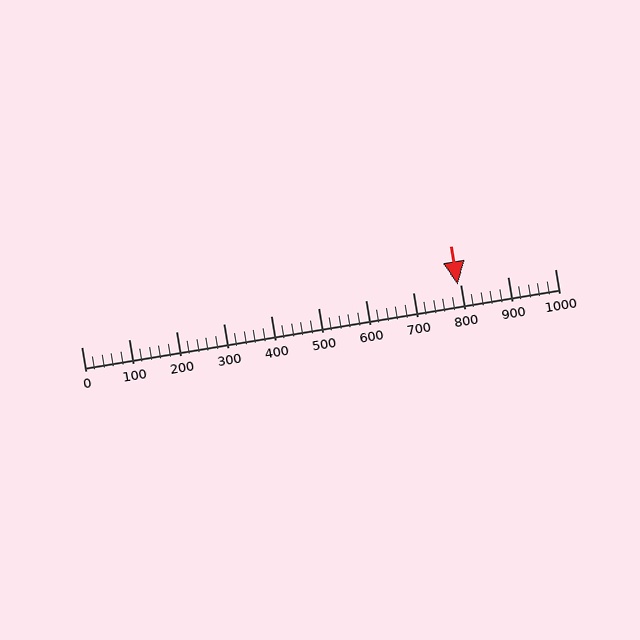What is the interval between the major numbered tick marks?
The major tick marks are spaced 100 units apart.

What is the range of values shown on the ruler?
The ruler shows values from 0 to 1000.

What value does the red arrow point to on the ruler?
The red arrow points to approximately 795.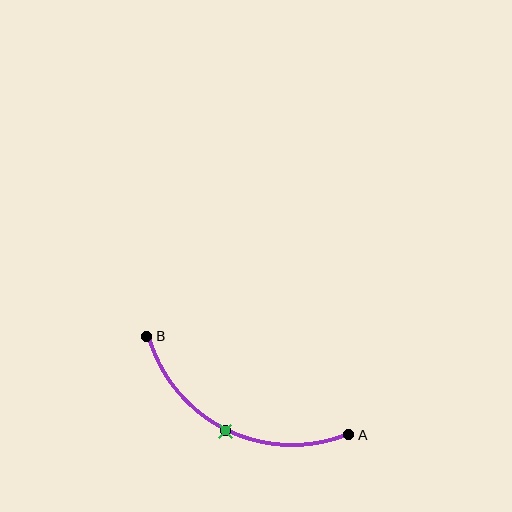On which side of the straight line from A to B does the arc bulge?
The arc bulges below the straight line connecting A and B.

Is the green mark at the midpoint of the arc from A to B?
Yes. The green mark lies on the arc at equal arc-length from both A and B — it is the arc midpoint.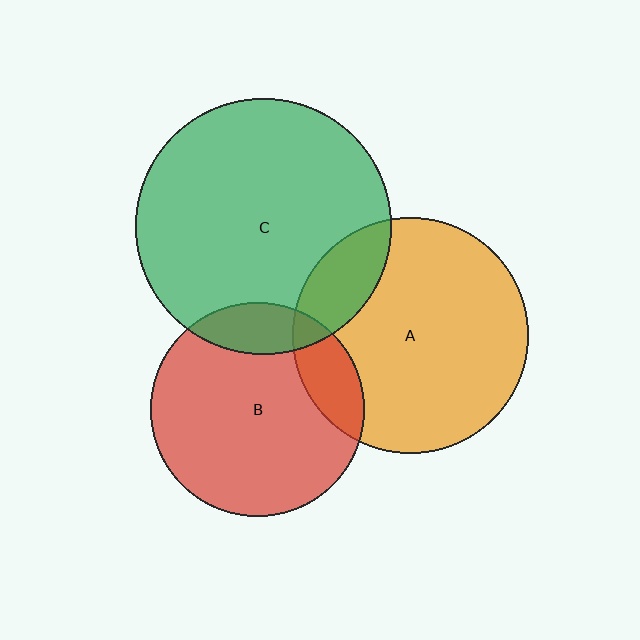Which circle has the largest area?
Circle C (green).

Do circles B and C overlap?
Yes.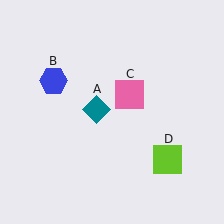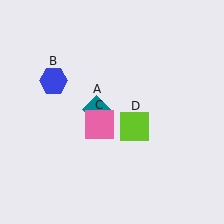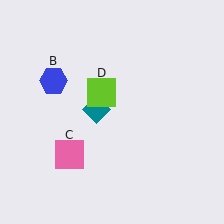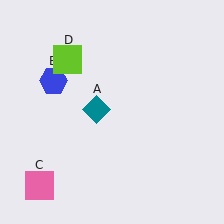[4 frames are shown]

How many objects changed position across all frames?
2 objects changed position: pink square (object C), lime square (object D).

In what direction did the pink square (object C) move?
The pink square (object C) moved down and to the left.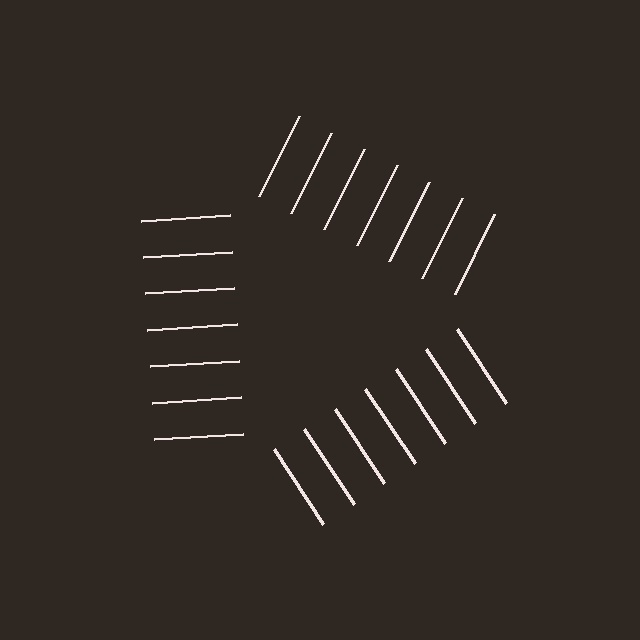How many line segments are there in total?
21 — 7 along each of the 3 edges.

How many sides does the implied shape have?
3 sides — the line-ends trace a triangle.